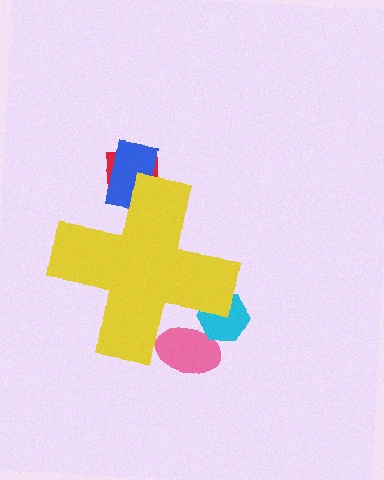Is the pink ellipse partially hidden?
Yes, the pink ellipse is partially hidden behind the yellow cross.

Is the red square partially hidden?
Yes, the red square is partially hidden behind the yellow cross.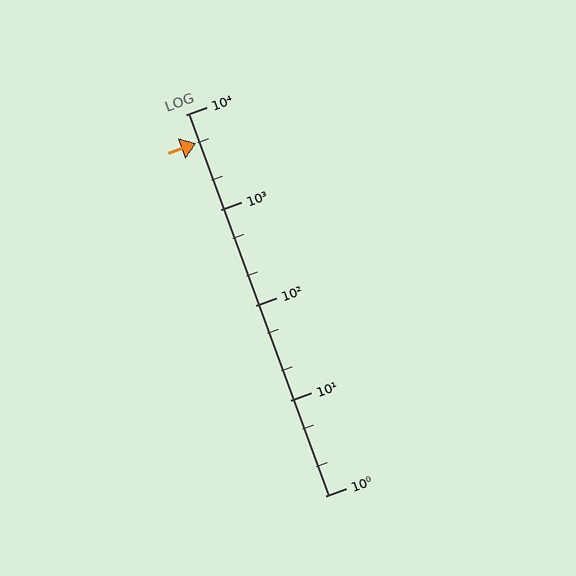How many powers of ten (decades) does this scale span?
The scale spans 4 decades, from 1 to 10000.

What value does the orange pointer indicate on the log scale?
The pointer indicates approximately 5000.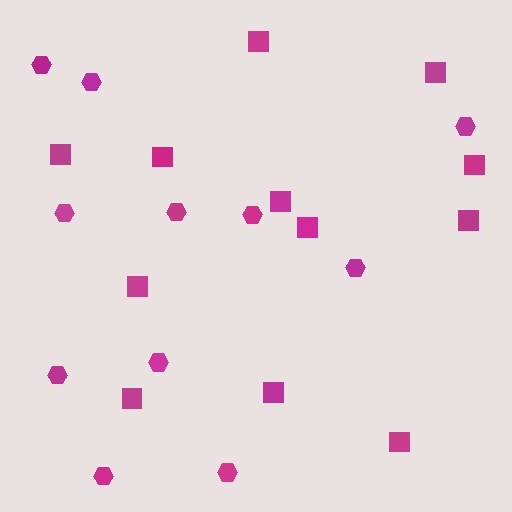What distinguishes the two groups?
There are 2 groups: one group of squares (12) and one group of hexagons (11).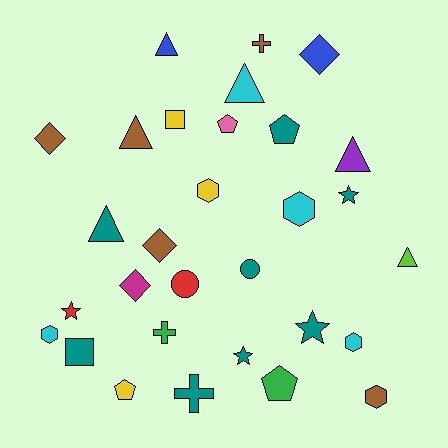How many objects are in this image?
There are 30 objects.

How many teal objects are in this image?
There are 8 teal objects.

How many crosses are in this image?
There are 3 crosses.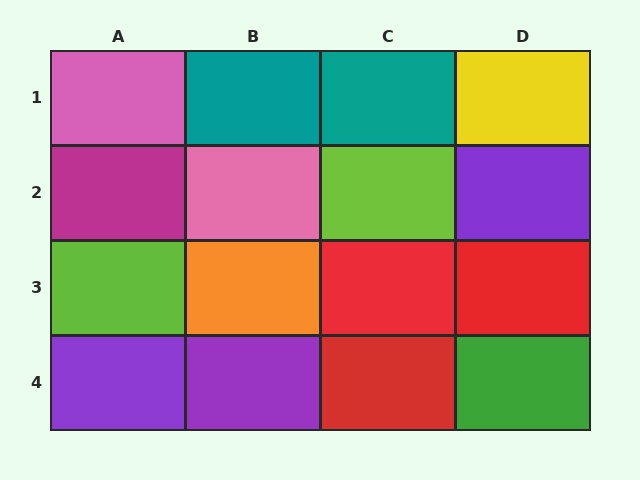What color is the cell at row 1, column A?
Pink.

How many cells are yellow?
1 cell is yellow.